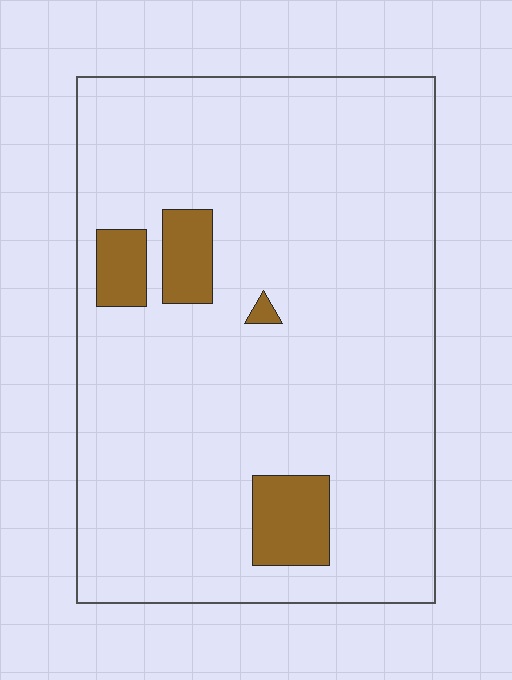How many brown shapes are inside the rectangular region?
4.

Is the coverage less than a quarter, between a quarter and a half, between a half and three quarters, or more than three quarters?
Less than a quarter.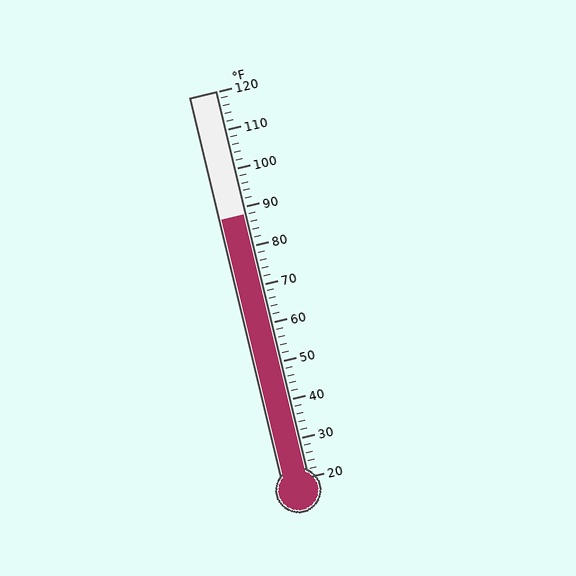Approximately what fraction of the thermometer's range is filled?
The thermometer is filled to approximately 70% of its range.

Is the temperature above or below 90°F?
The temperature is below 90°F.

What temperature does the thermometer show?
The thermometer shows approximately 88°F.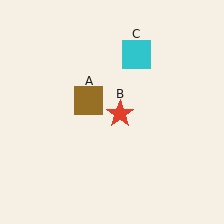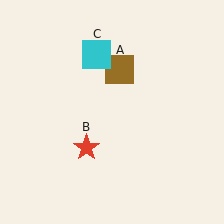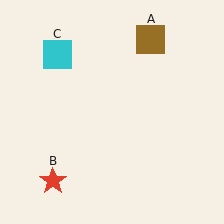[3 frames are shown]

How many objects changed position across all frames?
3 objects changed position: brown square (object A), red star (object B), cyan square (object C).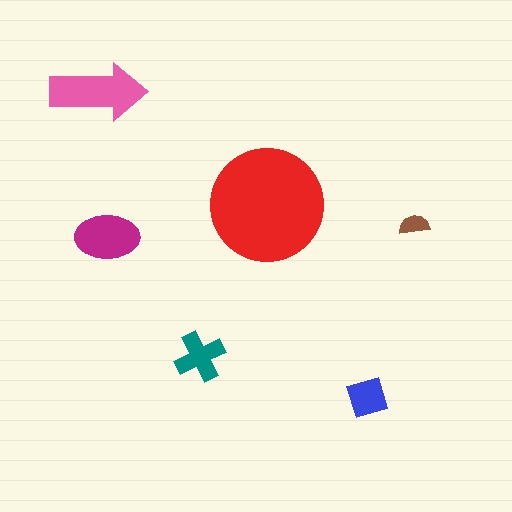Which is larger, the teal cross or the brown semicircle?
The teal cross.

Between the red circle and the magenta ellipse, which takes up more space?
The red circle.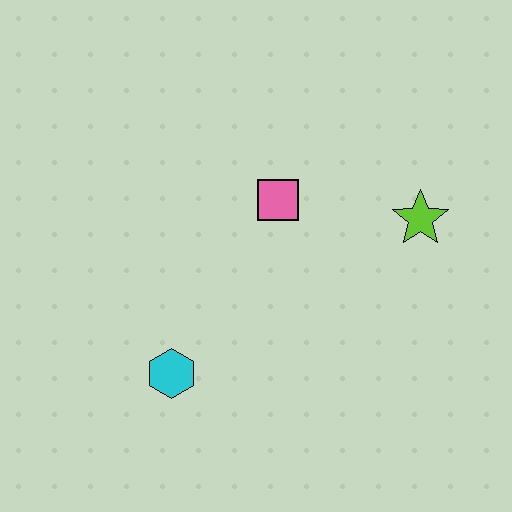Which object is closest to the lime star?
The pink square is closest to the lime star.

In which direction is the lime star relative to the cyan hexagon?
The lime star is to the right of the cyan hexagon.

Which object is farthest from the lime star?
The cyan hexagon is farthest from the lime star.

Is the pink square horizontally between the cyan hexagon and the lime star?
Yes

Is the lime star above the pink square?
No